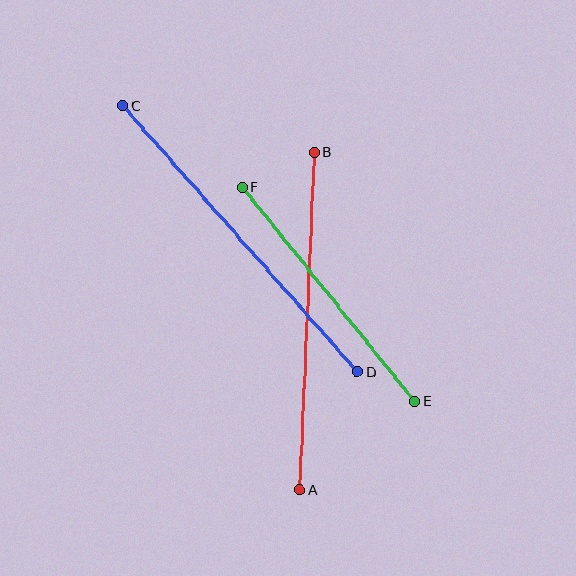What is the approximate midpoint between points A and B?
The midpoint is at approximately (307, 321) pixels.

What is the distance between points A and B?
The distance is approximately 338 pixels.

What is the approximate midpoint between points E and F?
The midpoint is at approximately (328, 294) pixels.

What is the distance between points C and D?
The distance is approximately 355 pixels.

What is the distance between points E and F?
The distance is approximately 275 pixels.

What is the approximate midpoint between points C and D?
The midpoint is at approximately (240, 238) pixels.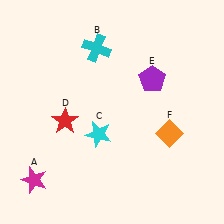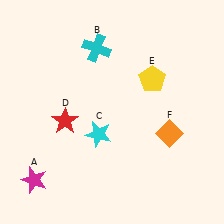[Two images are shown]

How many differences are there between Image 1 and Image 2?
There is 1 difference between the two images.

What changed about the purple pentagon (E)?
In Image 1, E is purple. In Image 2, it changed to yellow.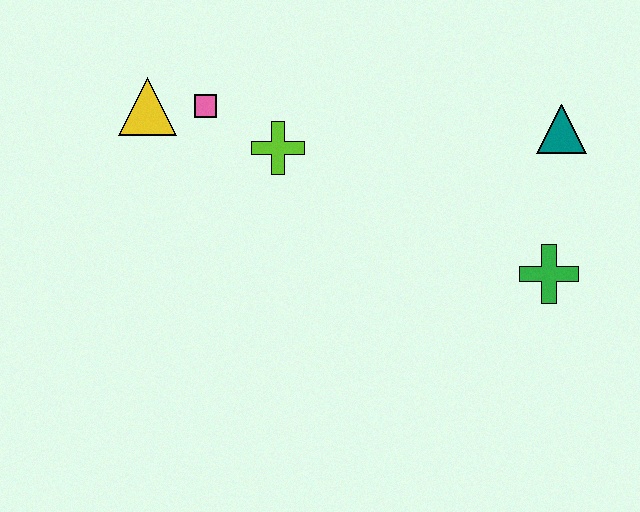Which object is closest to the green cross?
The teal triangle is closest to the green cross.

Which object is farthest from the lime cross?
The green cross is farthest from the lime cross.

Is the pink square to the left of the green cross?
Yes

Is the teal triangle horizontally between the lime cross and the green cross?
No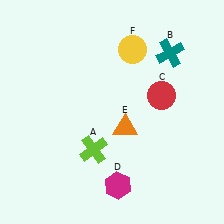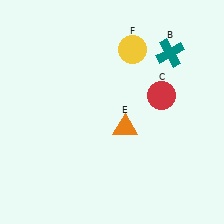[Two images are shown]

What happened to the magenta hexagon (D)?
The magenta hexagon (D) was removed in Image 2. It was in the bottom-right area of Image 1.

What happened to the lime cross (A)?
The lime cross (A) was removed in Image 2. It was in the bottom-left area of Image 1.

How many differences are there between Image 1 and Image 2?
There are 2 differences between the two images.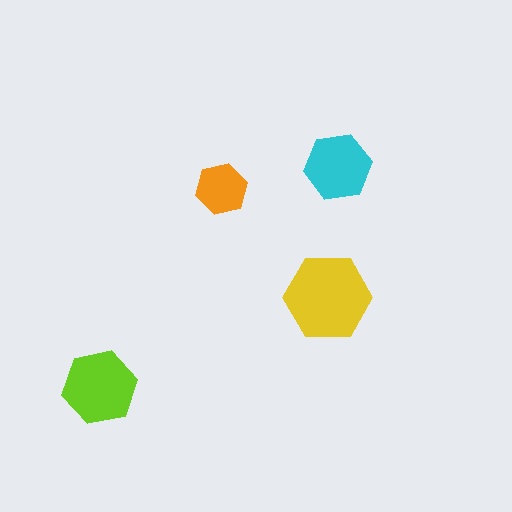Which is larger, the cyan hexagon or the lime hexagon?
The lime one.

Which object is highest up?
The cyan hexagon is topmost.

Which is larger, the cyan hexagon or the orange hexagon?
The cyan one.